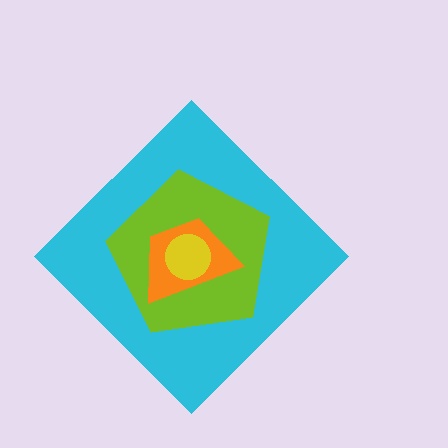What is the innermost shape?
The yellow circle.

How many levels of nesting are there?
4.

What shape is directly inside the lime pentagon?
The orange trapezoid.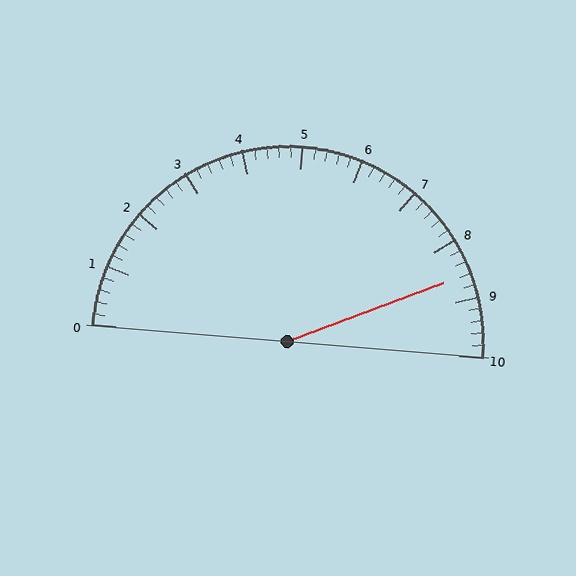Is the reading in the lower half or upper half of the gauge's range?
The reading is in the upper half of the range (0 to 10).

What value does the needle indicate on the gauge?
The needle indicates approximately 8.6.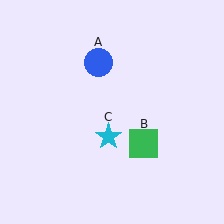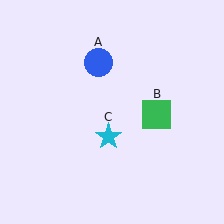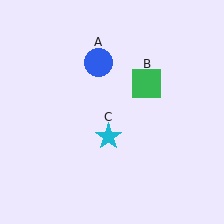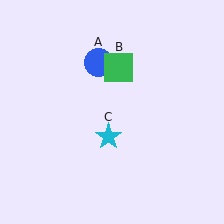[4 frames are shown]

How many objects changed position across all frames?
1 object changed position: green square (object B).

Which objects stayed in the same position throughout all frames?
Blue circle (object A) and cyan star (object C) remained stationary.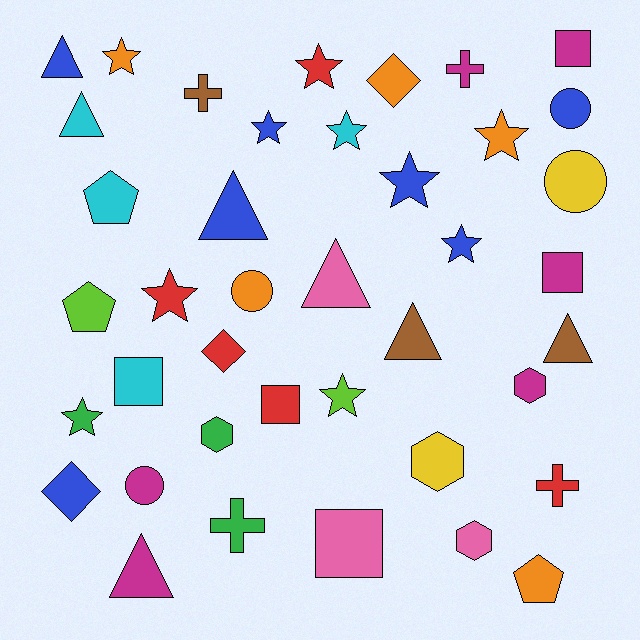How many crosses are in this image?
There are 4 crosses.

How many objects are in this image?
There are 40 objects.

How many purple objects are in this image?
There are no purple objects.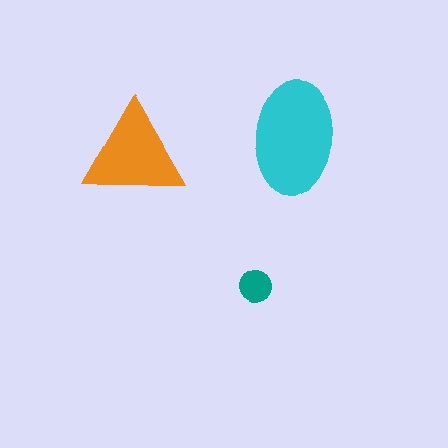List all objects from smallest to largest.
The teal circle, the orange triangle, the cyan ellipse.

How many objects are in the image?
There are 3 objects in the image.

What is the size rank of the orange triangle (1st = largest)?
2nd.